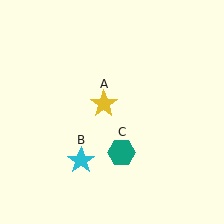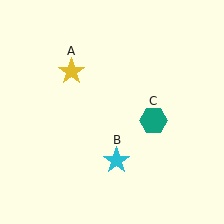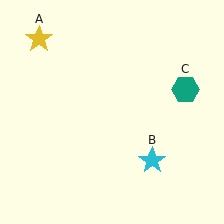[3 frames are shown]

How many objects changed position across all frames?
3 objects changed position: yellow star (object A), cyan star (object B), teal hexagon (object C).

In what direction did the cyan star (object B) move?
The cyan star (object B) moved right.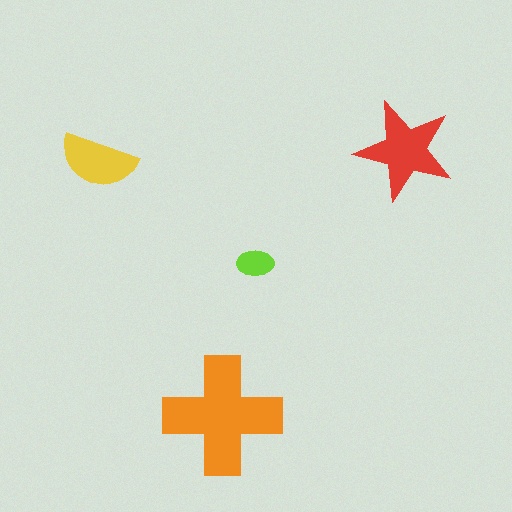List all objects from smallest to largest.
The lime ellipse, the yellow semicircle, the red star, the orange cross.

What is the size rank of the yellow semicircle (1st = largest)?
3rd.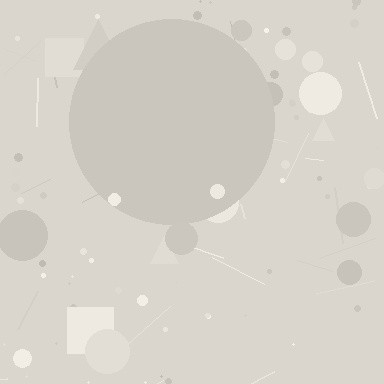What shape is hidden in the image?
A circle is hidden in the image.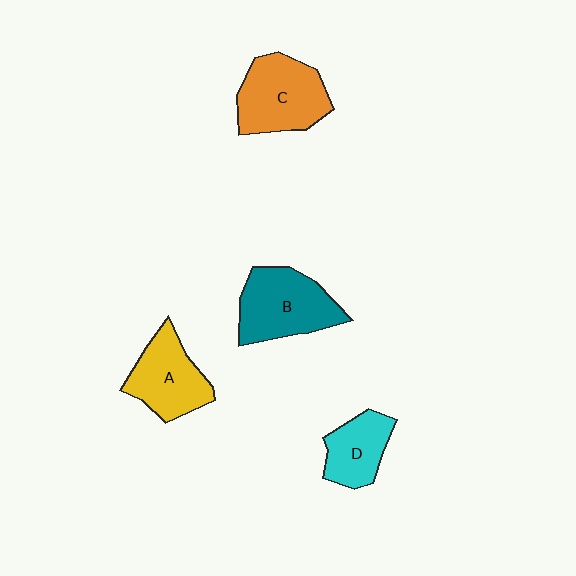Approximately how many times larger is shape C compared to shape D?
Approximately 1.5 times.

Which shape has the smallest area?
Shape D (cyan).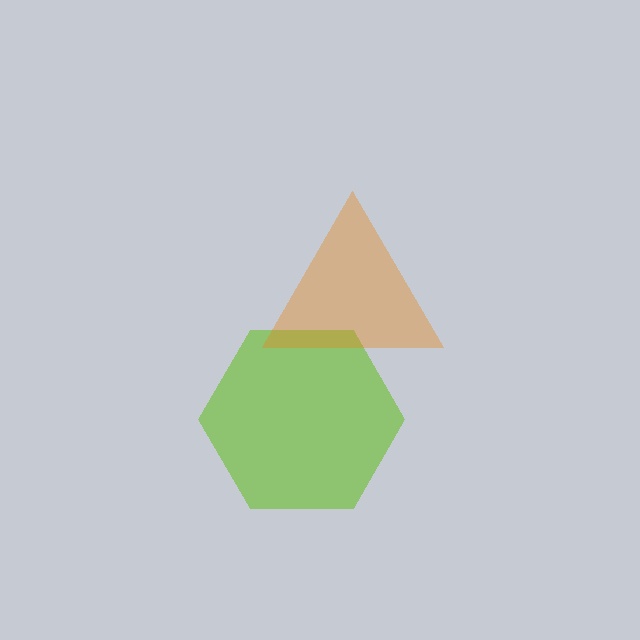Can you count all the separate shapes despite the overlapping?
Yes, there are 2 separate shapes.